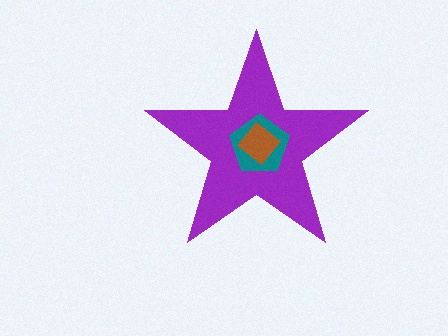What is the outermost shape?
The purple star.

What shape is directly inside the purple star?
The teal pentagon.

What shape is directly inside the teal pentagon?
The brown diamond.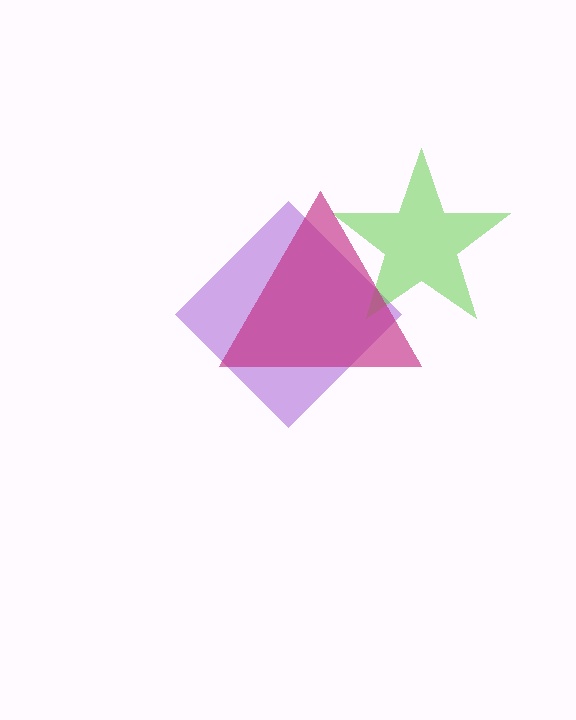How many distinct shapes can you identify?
There are 3 distinct shapes: a purple diamond, a lime star, a magenta triangle.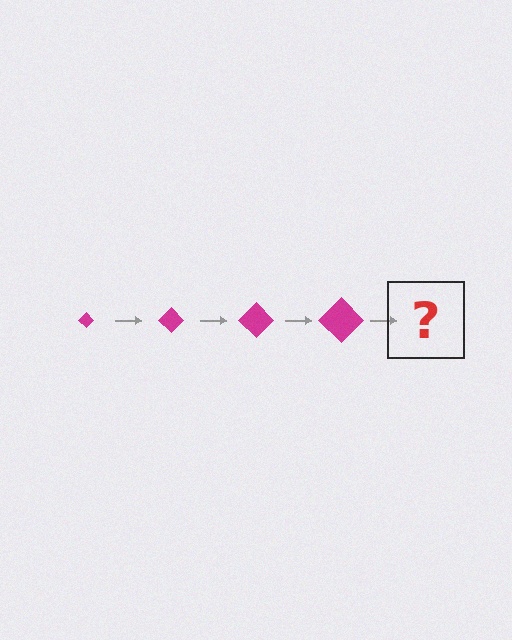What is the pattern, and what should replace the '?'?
The pattern is that the diamond gets progressively larger each step. The '?' should be a magenta diamond, larger than the previous one.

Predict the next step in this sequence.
The next step is a magenta diamond, larger than the previous one.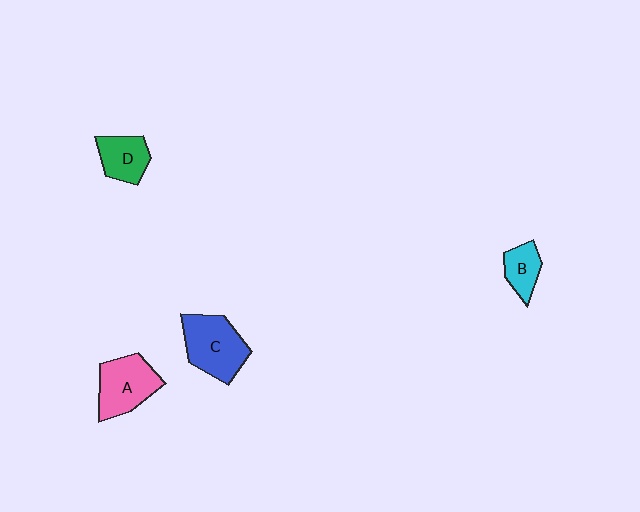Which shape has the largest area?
Shape C (blue).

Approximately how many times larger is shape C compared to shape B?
Approximately 2.0 times.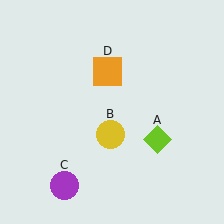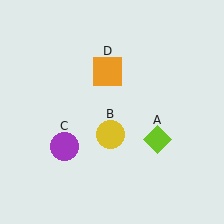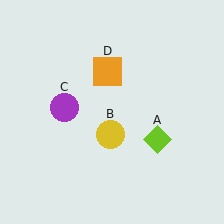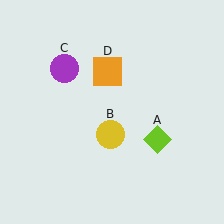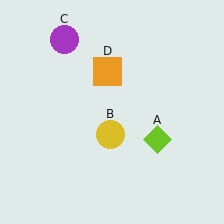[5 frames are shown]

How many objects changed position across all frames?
1 object changed position: purple circle (object C).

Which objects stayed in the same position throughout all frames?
Lime diamond (object A) and yellow circle (object B) and orange square (object D) remained stationary.